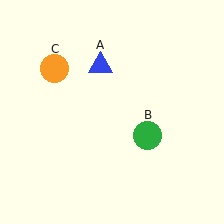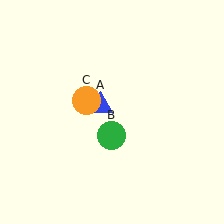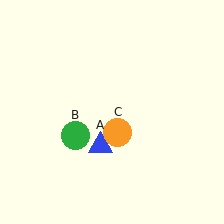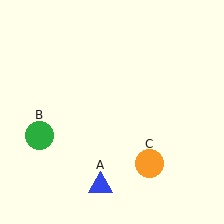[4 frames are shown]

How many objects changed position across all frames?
3 objects changed position: blue triangle (object A), green circle (object B), orange circle (object C).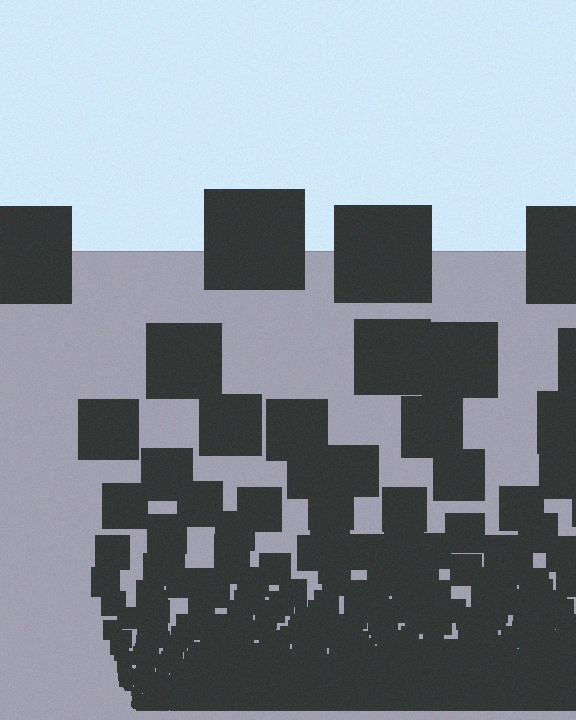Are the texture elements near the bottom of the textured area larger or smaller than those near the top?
Smaller. The gradient is inverted — elements near the bottom are smaller and denser.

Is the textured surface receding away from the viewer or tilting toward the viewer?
The surface appears to tilt toward the viewer. Texture elements get larger and sparser toward the top.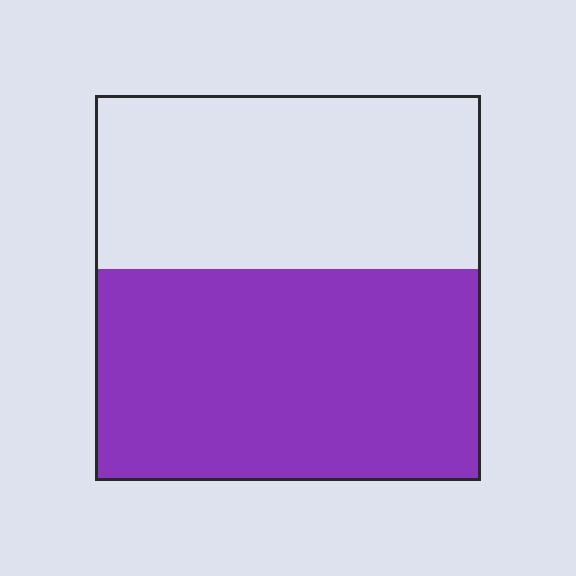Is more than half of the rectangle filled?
Yes.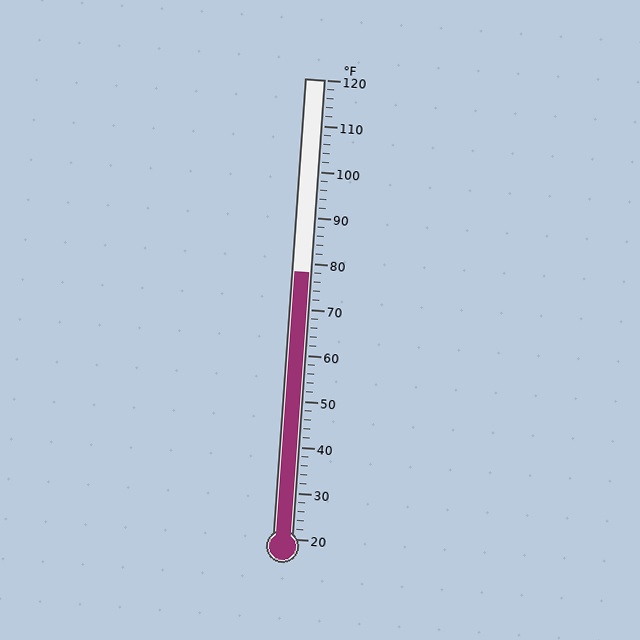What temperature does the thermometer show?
The thermometer shows approximately 78°F.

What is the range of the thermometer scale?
The thermometer scale ranges from 20°F to 120°F.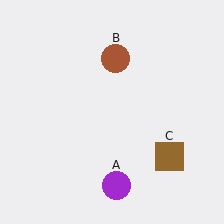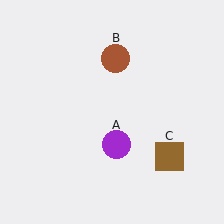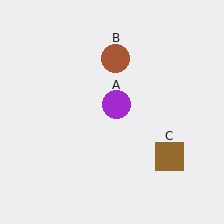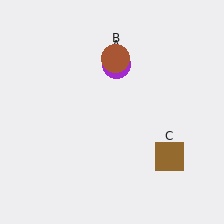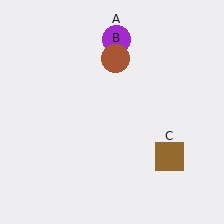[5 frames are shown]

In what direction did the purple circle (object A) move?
The purple circle (object A) moved up.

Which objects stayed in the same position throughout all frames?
Brown circle (object B) and brown square (object C) remained stationary.